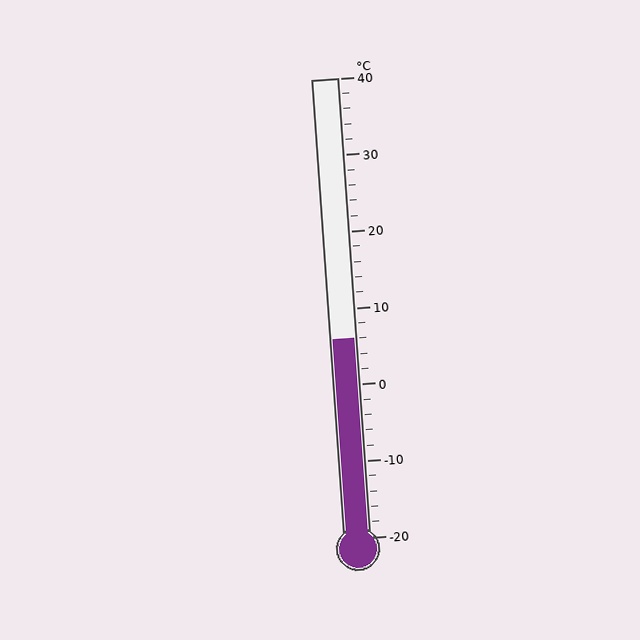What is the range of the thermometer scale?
The thermometer scale ranges from -20°C to 40°C.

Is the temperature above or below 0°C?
The temperature is above 0°C.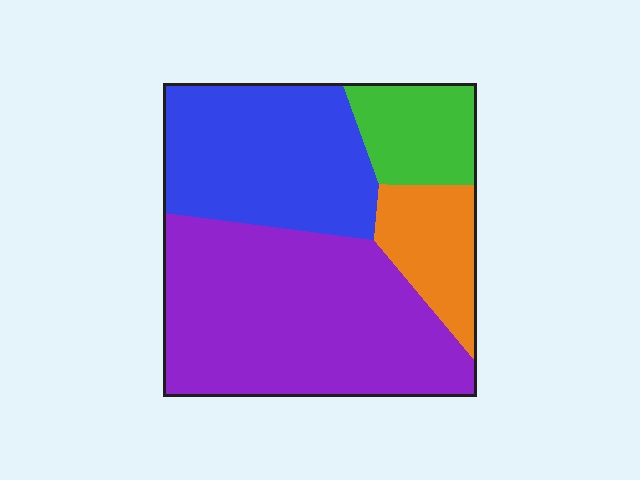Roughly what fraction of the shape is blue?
Blue covers about 30% of the shape.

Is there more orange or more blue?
Blue.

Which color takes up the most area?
Purple, at roughly 45%.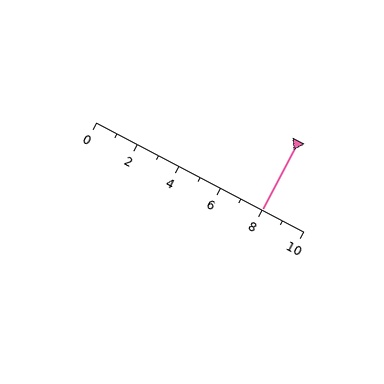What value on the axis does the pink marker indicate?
The marker indicates approximately 8.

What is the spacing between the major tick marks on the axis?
The major ticks are spaced 2 apart.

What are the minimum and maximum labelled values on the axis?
The axis runs from 0 to 10.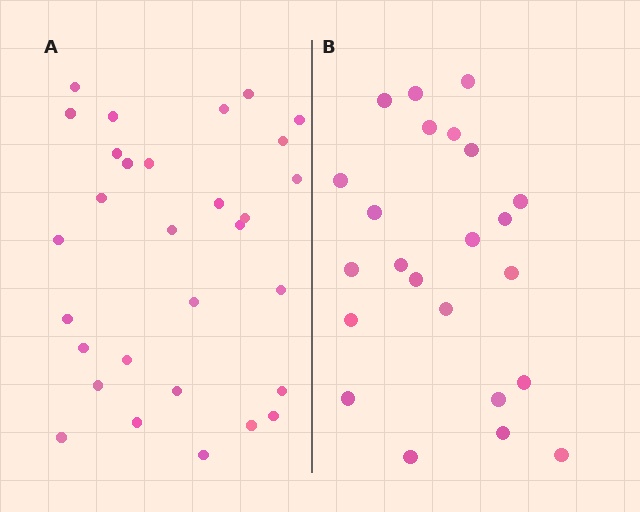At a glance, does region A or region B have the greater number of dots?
Region A (the left region) has more dots.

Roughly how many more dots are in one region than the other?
Region A has roughly 8 or so more dots than region B.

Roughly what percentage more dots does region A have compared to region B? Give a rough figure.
About 30% more.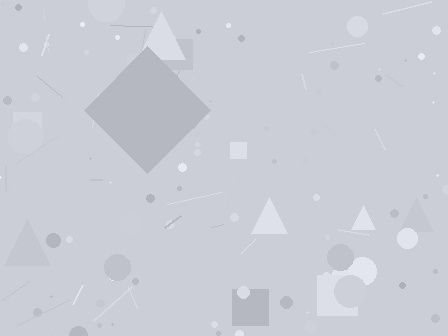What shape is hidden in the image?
A diamond is hidden in the image.